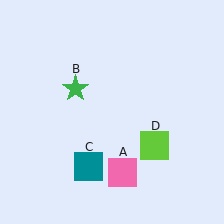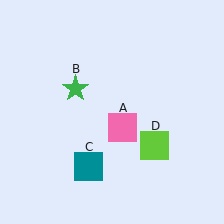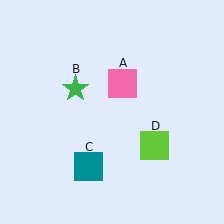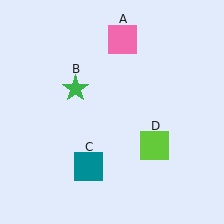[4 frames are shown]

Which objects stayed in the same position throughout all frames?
Green star (object B) and teal square (object C) and lime square (object D) remained stationary.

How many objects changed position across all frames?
1 object changed position: pink square (object A).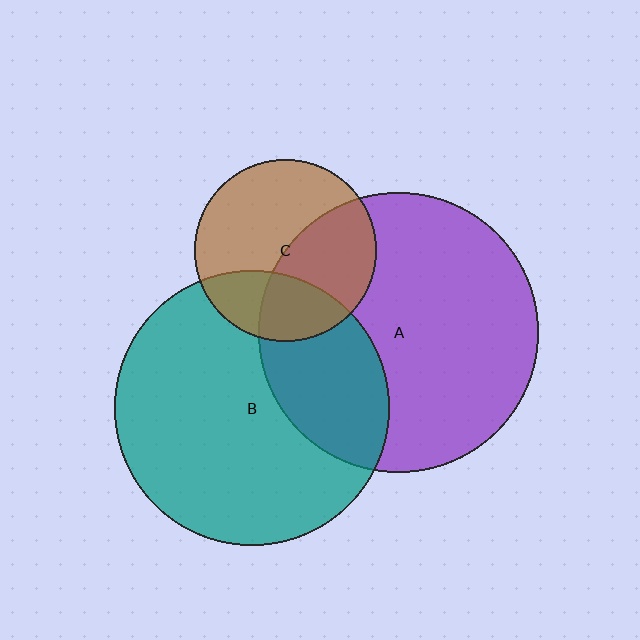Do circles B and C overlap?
Yes.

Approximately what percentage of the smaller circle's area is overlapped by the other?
Approximately 30%.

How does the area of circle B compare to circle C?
Approximately 2.3 times.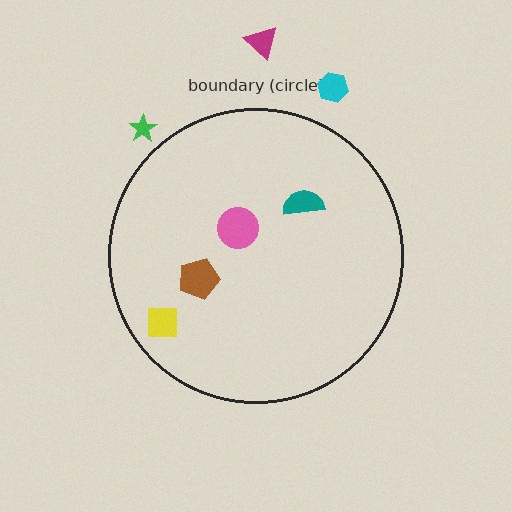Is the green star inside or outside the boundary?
Outside.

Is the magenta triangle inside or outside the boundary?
Outside.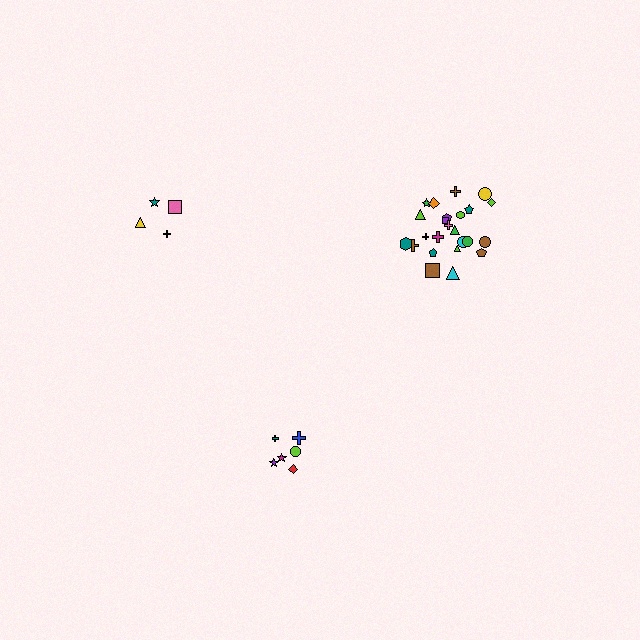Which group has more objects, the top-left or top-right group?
The top-right group.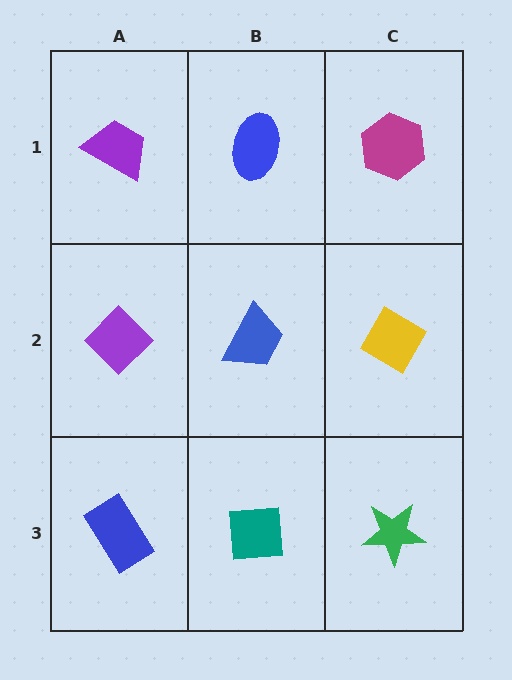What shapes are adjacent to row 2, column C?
A magenta hexagon (row 1, column C), a green star (row 3, column C), a blue trapezoid (row 2, column B).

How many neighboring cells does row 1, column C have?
2.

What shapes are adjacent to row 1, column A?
A purple diamond (row 2, column A), a blue ellipse (row 1, column B).